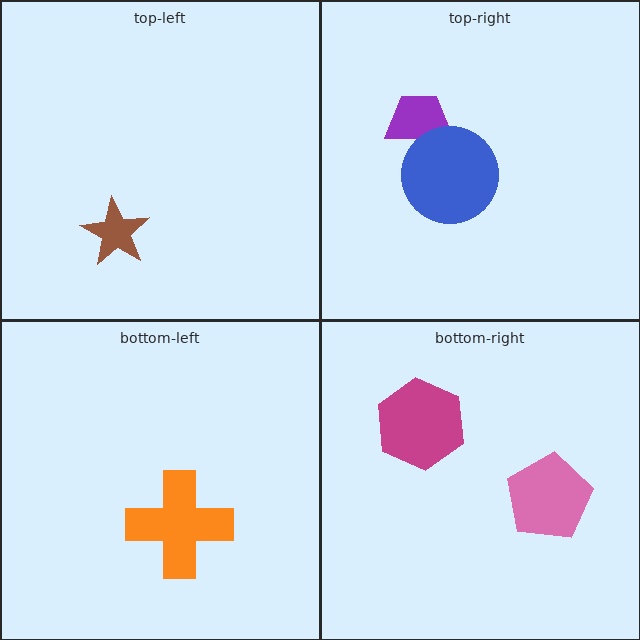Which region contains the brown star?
The top-left region.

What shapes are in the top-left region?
The brown star.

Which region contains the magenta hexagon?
The bottom-right region.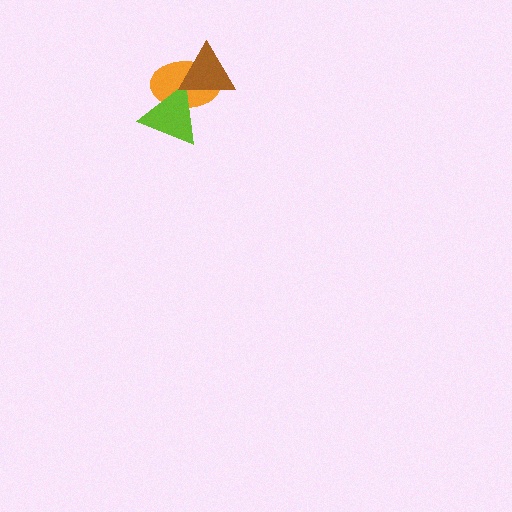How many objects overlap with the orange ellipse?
2 objects overlap with the orange ellipse.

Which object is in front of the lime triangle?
The brown triangle is in front of the lime triangle.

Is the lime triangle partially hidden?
Yes, it is partially covered by another shape.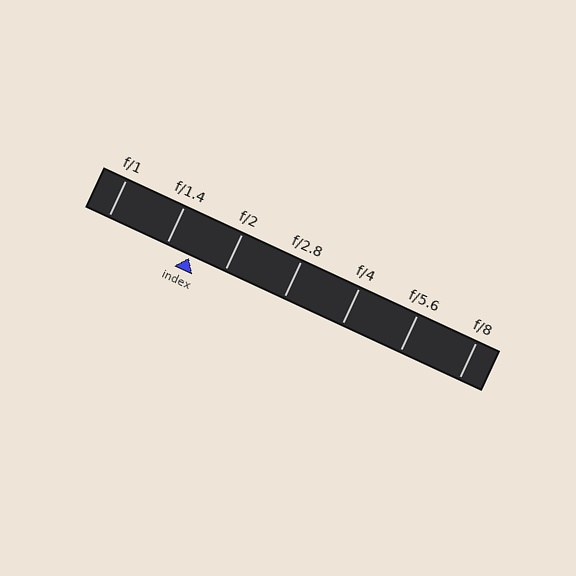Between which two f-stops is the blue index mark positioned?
The index mark is between f/1.4 and f/2.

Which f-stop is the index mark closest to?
The index mark is closest to f/1.4.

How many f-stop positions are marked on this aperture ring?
There are 7 f-stop positions marked.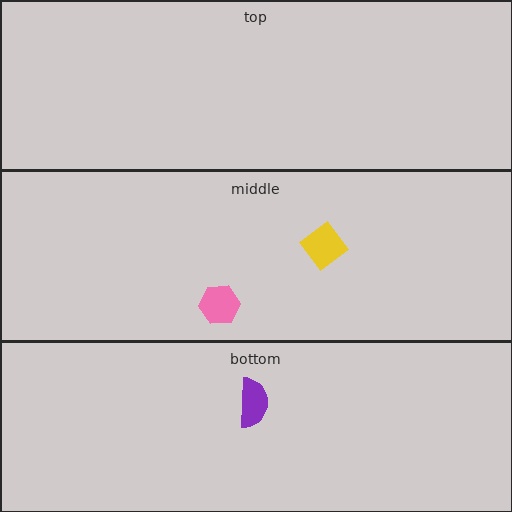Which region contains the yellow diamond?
The middle region.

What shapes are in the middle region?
The yellow diamond, the pink hexagon.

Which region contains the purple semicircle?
The bottom region.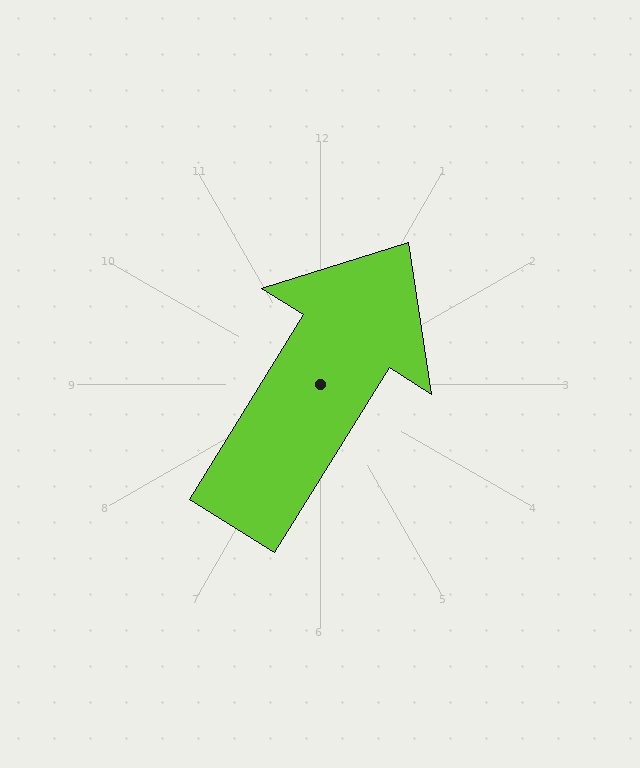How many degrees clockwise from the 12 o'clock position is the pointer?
Approximately 32 degrees.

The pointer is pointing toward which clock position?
Roughly 1 o'clock.